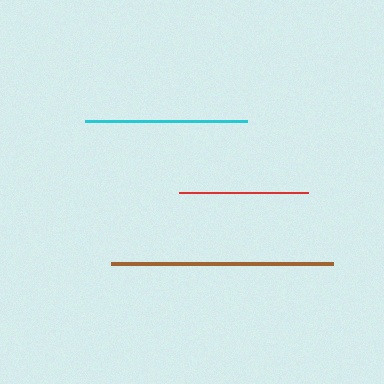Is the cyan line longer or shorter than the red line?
The cyan line is longer than the red line.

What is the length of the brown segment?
The brown segment is approximately 222 pixels long.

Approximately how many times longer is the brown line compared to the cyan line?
The brown line is approximately 1.4 times the length of the cyan line.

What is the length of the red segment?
The red segment is approximately 129 pixels long.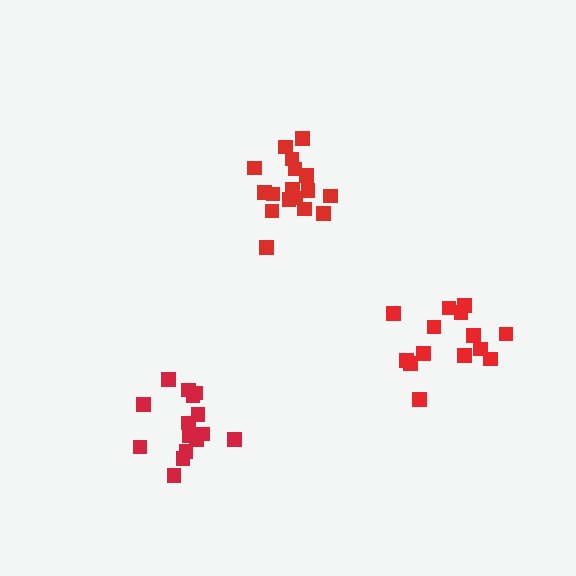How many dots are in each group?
Group 1: 14 dots, Group 2: 15 dots, Group 3: 17 dots (46 total).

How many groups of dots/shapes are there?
There are 3 groups.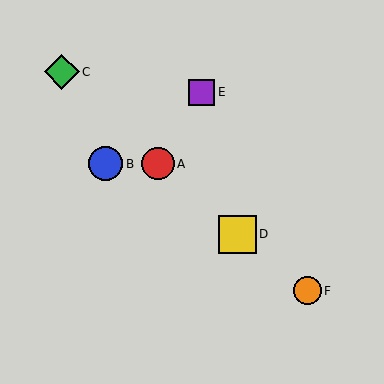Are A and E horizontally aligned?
No, A is at y≈164 and E is at y≈92.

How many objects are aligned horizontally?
2 objects (A, B) are aligned horizontally.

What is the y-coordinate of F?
Object F is at y≈291.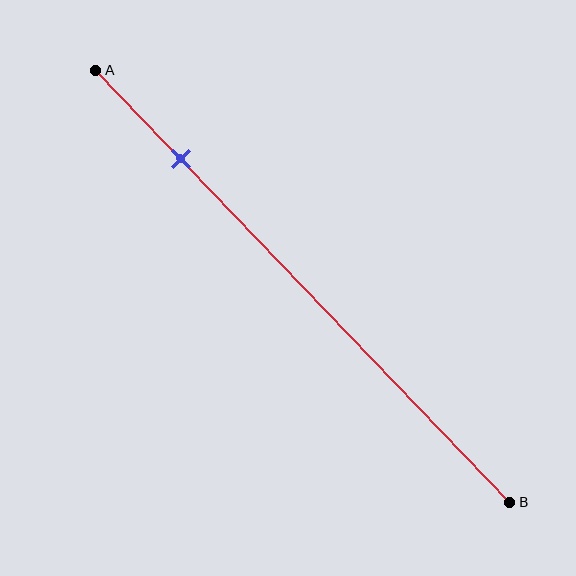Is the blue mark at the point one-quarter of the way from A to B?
No, the mark is at about 20% from A, not at the 25% one-quarter point.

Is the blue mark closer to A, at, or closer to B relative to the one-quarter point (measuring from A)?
The blue mark is closer to point A than the one-quarter point of segment AB.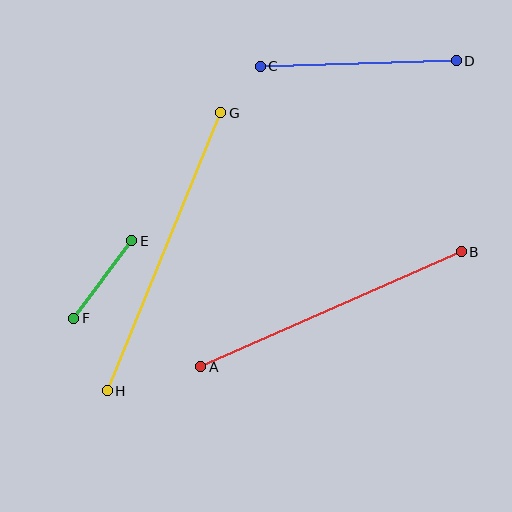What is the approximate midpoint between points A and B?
The midpoint is at approximately (331, 309) pixels.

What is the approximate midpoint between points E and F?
The midpoint is at approximately (103, 280) pixels.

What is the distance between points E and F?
The distance is approximately 97 pixels.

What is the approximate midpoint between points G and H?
The midpoint is at approximately (164, 252) pixels.